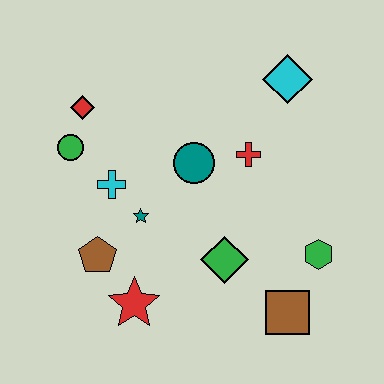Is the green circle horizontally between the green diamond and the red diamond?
No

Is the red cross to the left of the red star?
No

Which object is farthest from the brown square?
The red diamond is farthest from the brown square.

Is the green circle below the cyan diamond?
Yes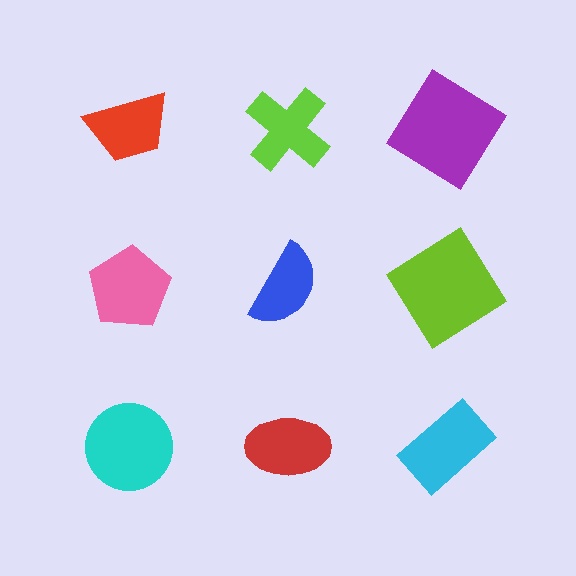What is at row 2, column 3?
A lime diamond.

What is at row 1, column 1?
A red trapezoid.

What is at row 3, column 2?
A red ellipse.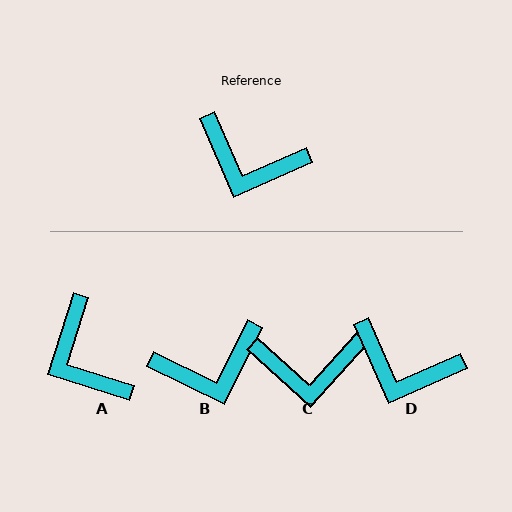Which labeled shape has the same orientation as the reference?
D.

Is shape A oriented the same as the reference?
No, it is off by about 41 degrees.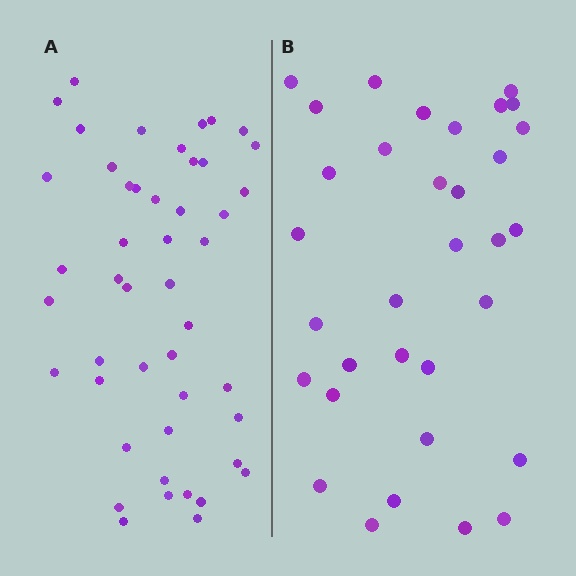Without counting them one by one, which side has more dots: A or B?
Region A (the left region) has more dots.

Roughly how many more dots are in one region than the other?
Region A has approximately 15 more dots than region B.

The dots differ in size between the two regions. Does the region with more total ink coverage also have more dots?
No. Region B has more total ink coverage because its dots are larger, but region A actually contains more individual dots. Total area can be misleading — the number of items is what matters here.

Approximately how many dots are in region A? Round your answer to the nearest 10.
About 50 dots. (The exact count is 47, which rounds to 50.)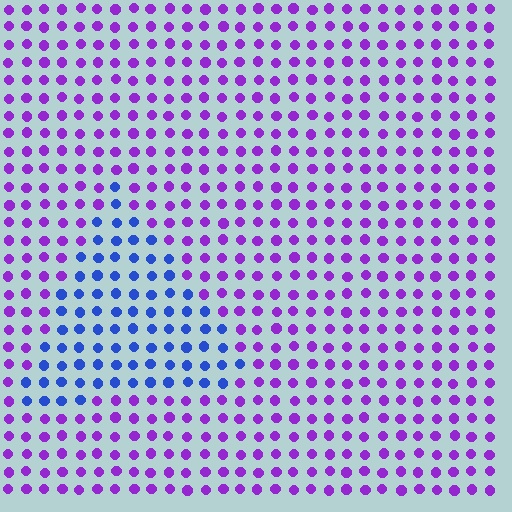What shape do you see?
I see a triangle.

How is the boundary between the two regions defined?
The boundary is defined purely by a slight shift in hue (about 53 degrees). Spacing, size, and orientation are identical on both sides.